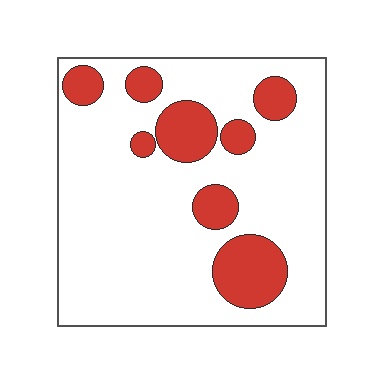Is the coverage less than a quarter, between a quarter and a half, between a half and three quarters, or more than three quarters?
Less than a quarter.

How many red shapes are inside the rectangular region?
8.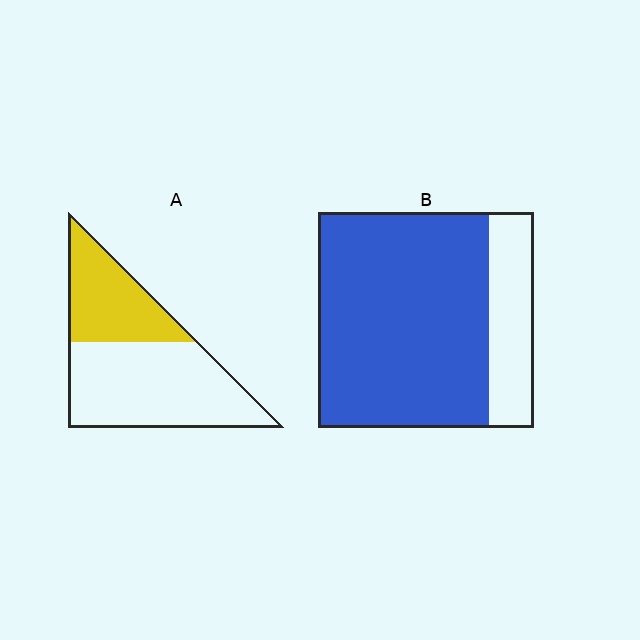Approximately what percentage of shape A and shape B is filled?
A is approximately 35% and B is approximately 80%.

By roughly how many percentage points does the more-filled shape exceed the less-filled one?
By roughly 45 percentage points (B over A).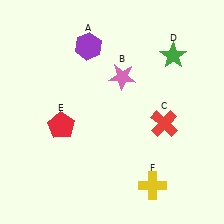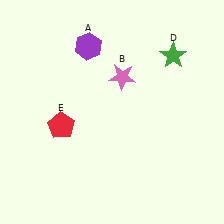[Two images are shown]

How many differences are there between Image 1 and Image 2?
There are 2 differences between the two images.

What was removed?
The red cross (C), the yellow cross (F) were removed in Image 2.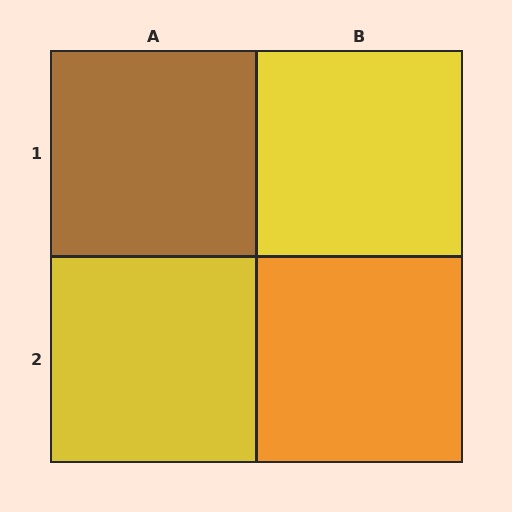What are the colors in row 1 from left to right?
Brown, yellow.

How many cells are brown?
1 cell is brown.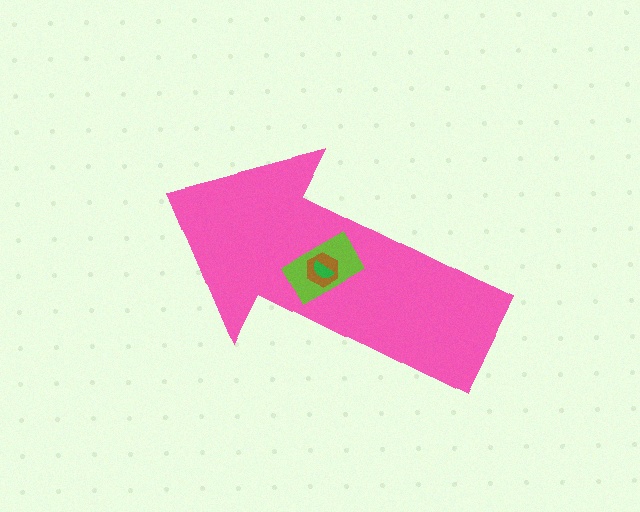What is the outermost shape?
The pink arrow.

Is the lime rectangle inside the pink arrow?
Yes.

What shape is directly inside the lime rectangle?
The brown hexagon.